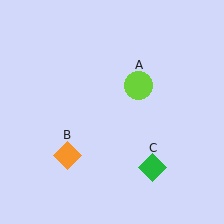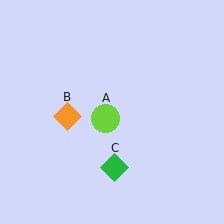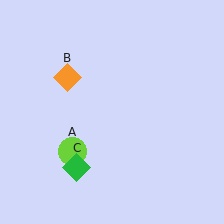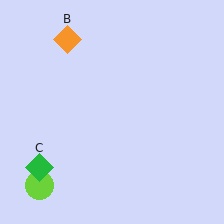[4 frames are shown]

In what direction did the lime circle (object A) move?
The lime circle (object A) moved down and to the left.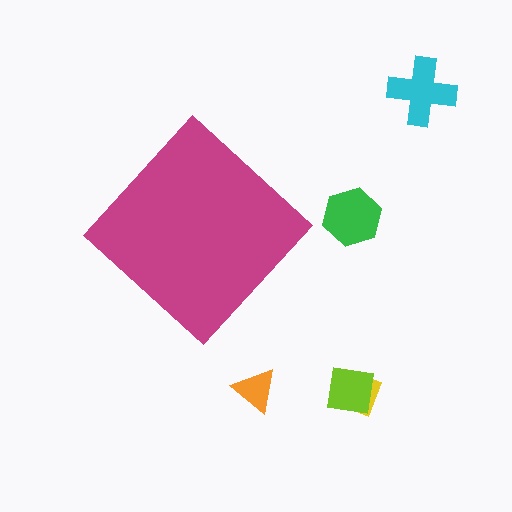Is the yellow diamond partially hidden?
No, the yellow diamond is fully visible.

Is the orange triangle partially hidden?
No, the orange triangle is fully visible.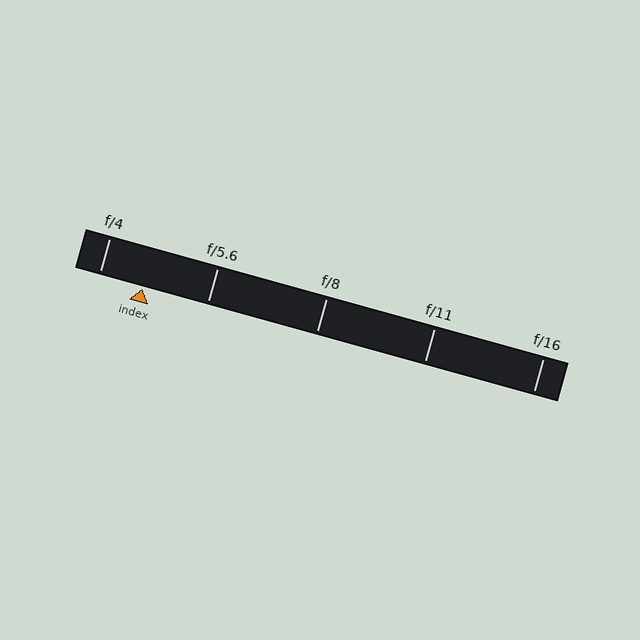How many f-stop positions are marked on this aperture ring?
There are 5 f-stop positions marked.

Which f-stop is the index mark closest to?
The index mark is closest to f/4.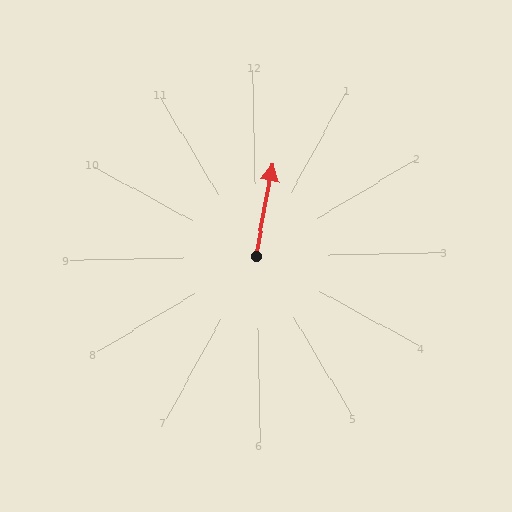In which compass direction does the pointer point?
North.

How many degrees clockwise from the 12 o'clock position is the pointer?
Approximately 12 degrees.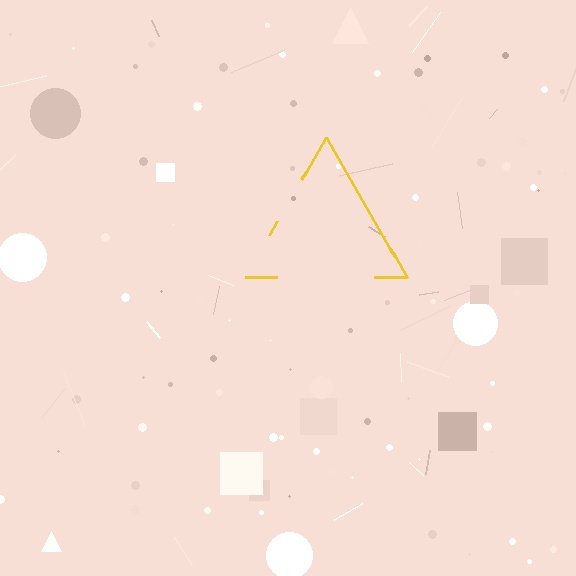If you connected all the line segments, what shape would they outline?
They would outline a triangle.